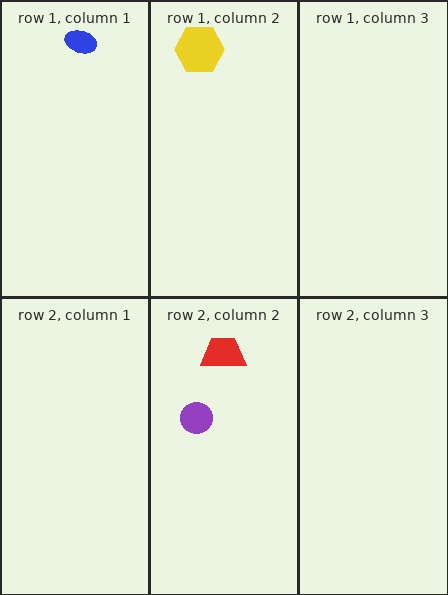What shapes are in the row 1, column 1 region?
The blue ellipse.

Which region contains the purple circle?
The row 2, column 2 region.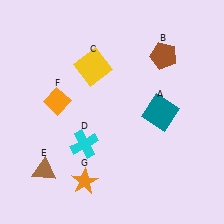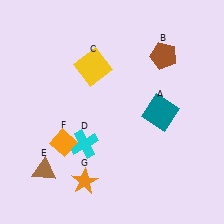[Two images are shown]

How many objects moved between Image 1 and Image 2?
1 object moved between the two images.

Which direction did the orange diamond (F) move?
The orange diamond (F) moved down.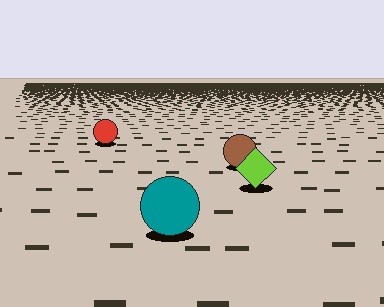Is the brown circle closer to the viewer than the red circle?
Yes. The brown circle is closer — you can tell from the texture gradient: the ground texture is coarser near it.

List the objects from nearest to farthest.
From nearest to farthest: the teal circle, the lime diamond, the brown circle, the red circle.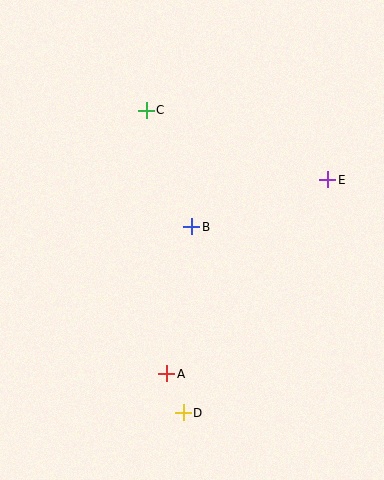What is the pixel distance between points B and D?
The distance between B and D is 186 pixels.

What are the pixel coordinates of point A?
Point A is at (167, 374).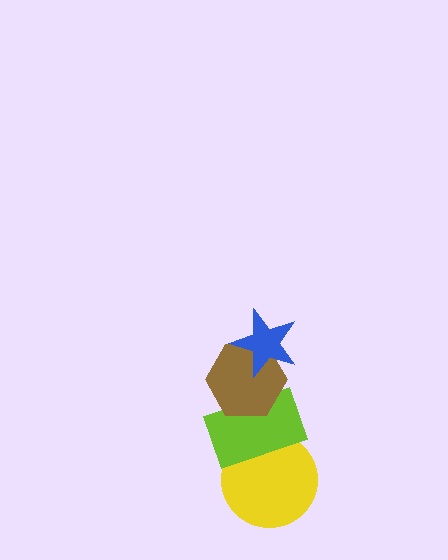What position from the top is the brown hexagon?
The brown hexagon is 2nd from the top.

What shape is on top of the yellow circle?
The lime rectangle is on top of the yellow circle.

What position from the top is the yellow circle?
The yellow circle is 4th from the top.